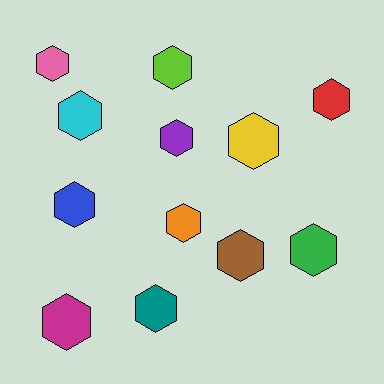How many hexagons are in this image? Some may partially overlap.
There are 12 hexagons.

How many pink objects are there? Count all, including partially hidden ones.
There is 1 pink object.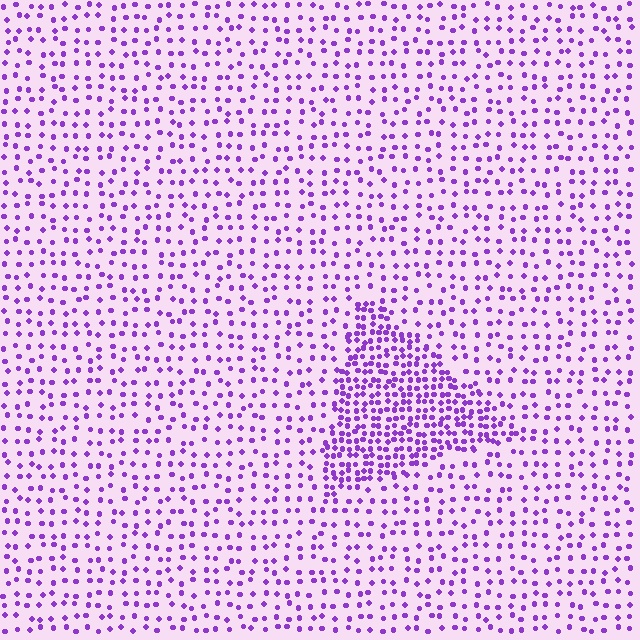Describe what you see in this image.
The image contains small purple elements arranged at two different densities. A triangle-shaped region is visible where the elements are more densely packed than the surrounding area.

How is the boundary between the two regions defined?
The boundary is defined by a change in element density (approximately 2.4x ratio). All elements are the same color, size, and shape.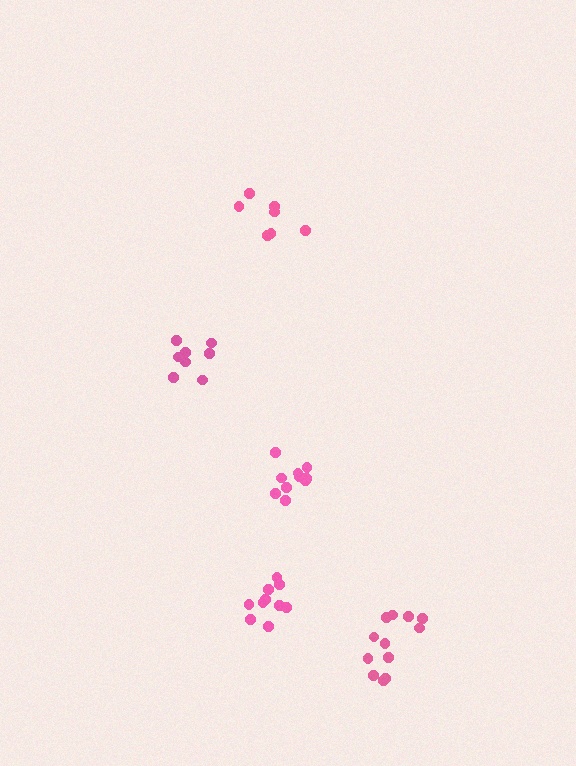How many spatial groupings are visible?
There are 5 spatial groupings.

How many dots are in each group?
Group 1: 8 dots, Group 2: 11 dots, Group 3: 7 dots, Group 4: 12 dots, Group 5: 10 dots (48 total).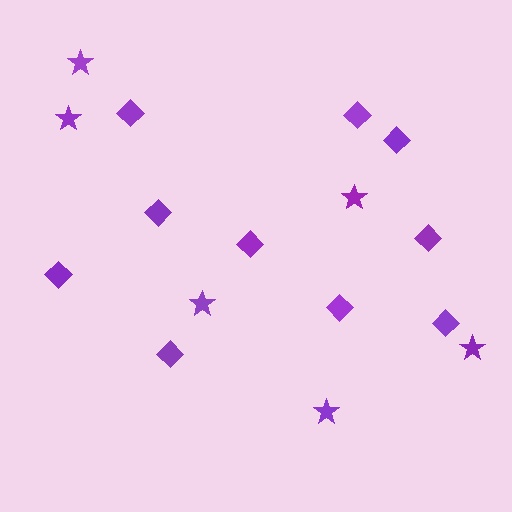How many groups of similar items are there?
There are 2 groups: one group of diamonds (10) and one group of stars (6).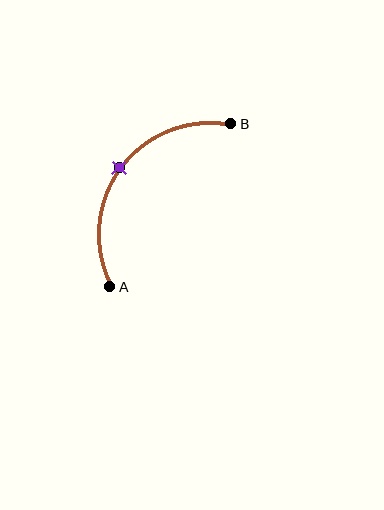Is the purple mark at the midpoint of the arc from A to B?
Yes. The purple mark lies on the arc at equal arc-length from both A and B — it is the arc midpoint.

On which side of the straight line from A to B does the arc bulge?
The arc bulges above and to the left of the straight line connecting A and B.